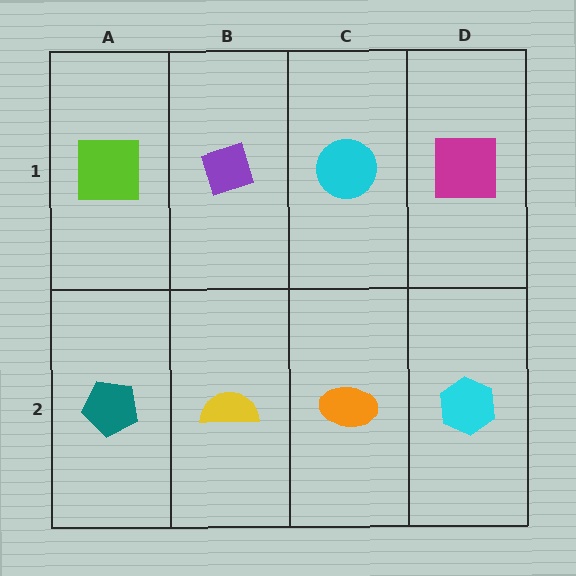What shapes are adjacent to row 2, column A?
A lime square (row 1, column A), a yellow semicircle (row 2, column B).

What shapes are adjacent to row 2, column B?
A purple diamond (row 1, column B), a teal pentagon (row 2, column A), an orange ellipse (row 2, column C).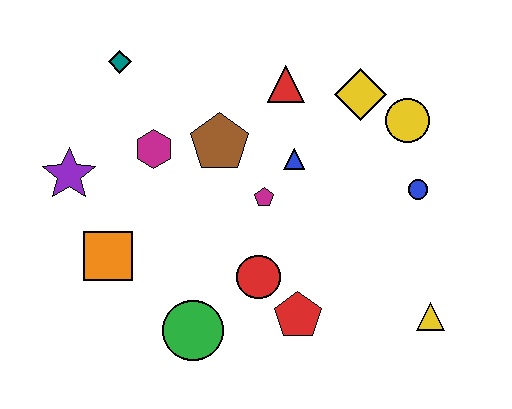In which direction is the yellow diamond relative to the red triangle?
The yellow diamond is to the right of the red triangle.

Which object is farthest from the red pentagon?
The teal diamond is farthest from the red pentagon.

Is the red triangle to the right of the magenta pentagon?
Yes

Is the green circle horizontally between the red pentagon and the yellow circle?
No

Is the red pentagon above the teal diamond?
No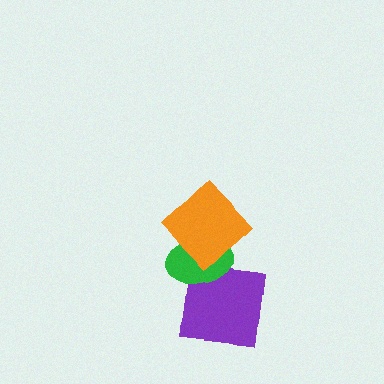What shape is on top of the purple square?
The green ellipse is on top of the purple square.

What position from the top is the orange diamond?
The orange diamond is 1st from the top.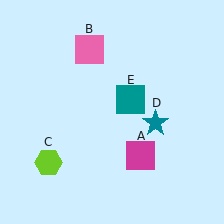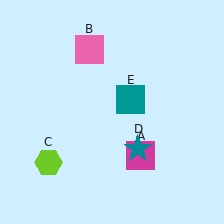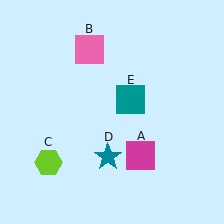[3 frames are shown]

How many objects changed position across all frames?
1 object changed position: teal star (object D).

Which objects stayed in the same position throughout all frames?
Magenta square (object A) and pink square (object B) and lime hexagon (object C) and teal square (object E) remained stationary.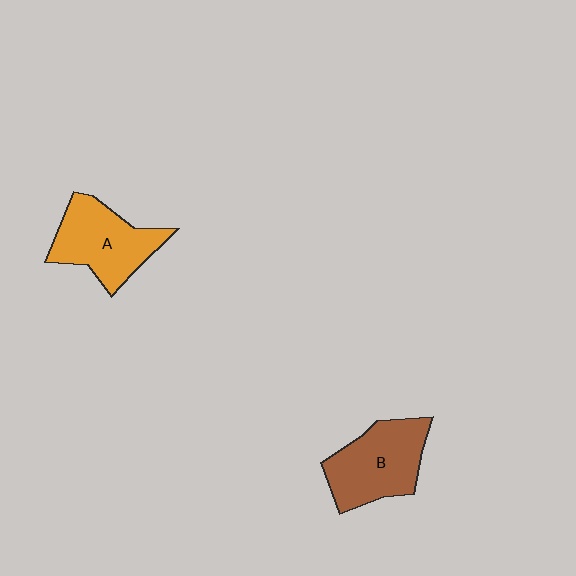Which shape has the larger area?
Shape B (brown).